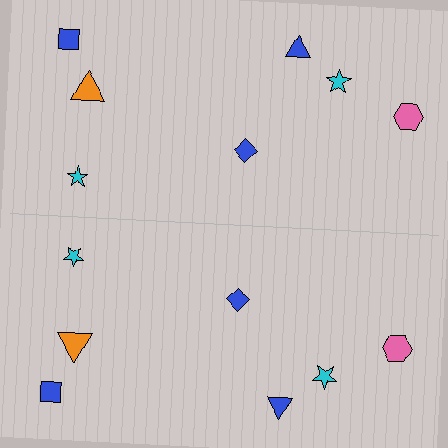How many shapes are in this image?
There are 14 shapes in this image.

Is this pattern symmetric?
Yes, this pattern has bilateral (reflection) symmetry.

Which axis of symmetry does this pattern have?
The pattern has a horizontal axis of symmetry running through the center of the image.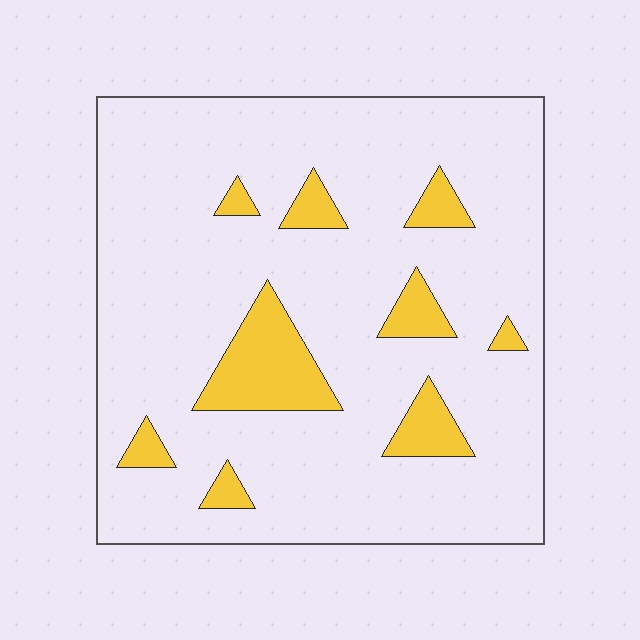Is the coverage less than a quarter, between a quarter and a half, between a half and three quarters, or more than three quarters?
Less than a quarter.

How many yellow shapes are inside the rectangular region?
9.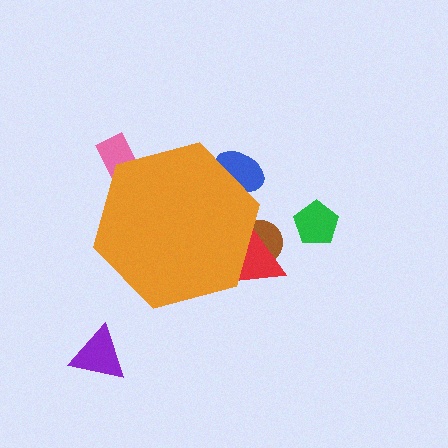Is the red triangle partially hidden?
Yes, the red triangle is partially hidden behind the orange hexagon.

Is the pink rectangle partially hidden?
Yes, the pink rectangle is partially hidden behind the orange hexagon.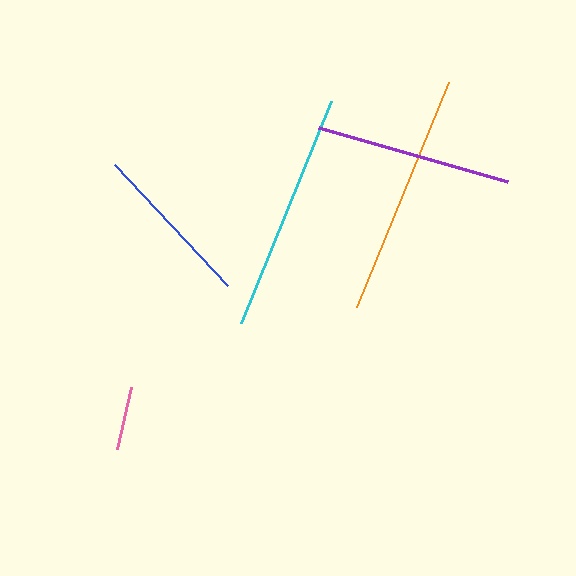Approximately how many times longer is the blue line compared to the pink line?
The blue line is approximately 2.6 times the length of the pink line.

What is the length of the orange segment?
The orange segment is approximately 243 pixels long.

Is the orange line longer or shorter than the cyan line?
The orange line is longer than the cyan line.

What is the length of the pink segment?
The pink segment is approximately 64 pixels long.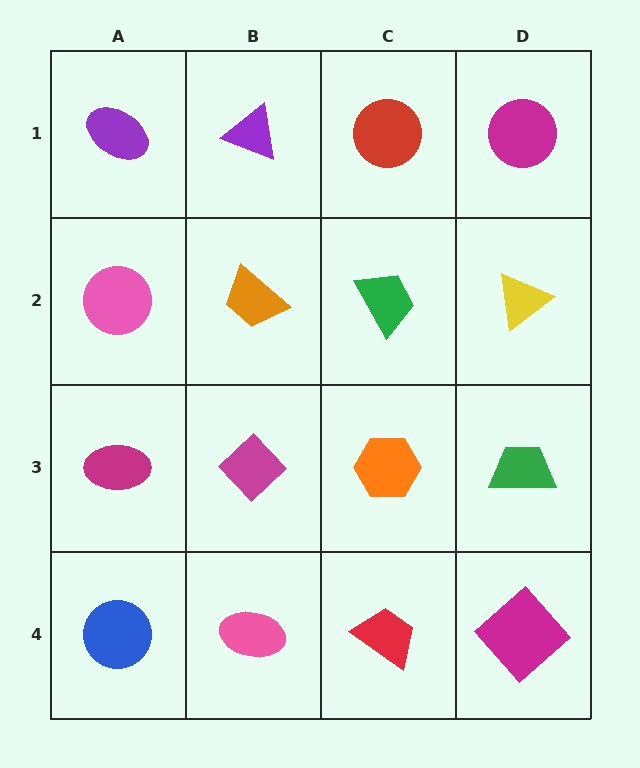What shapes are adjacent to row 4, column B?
A magenta diamond (row 3, column B), a blue circle (row 4, column A), a red trapezoid (row 4, column C).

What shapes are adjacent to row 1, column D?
A yellow triangle (row 2, column D), a red circle (row 1, column C).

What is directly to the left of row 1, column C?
A purple triangle.